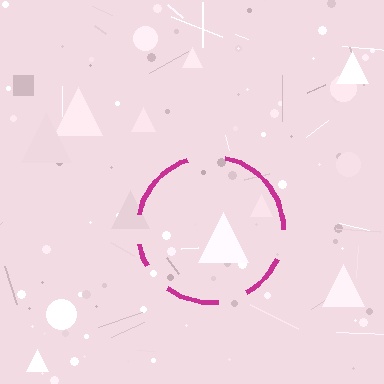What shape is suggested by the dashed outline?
The dashed outline suggests a circle.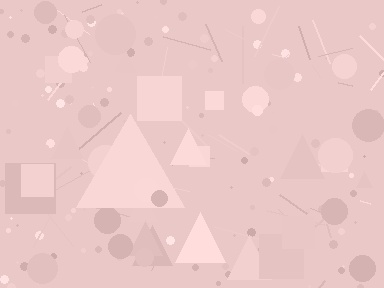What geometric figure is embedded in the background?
A triangle is embedded in the background.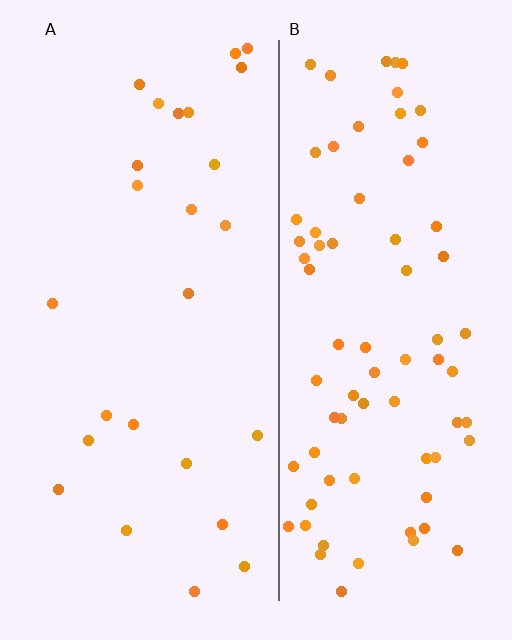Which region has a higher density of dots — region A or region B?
B (the right).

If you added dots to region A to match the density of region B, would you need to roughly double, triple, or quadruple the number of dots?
Approximately triple.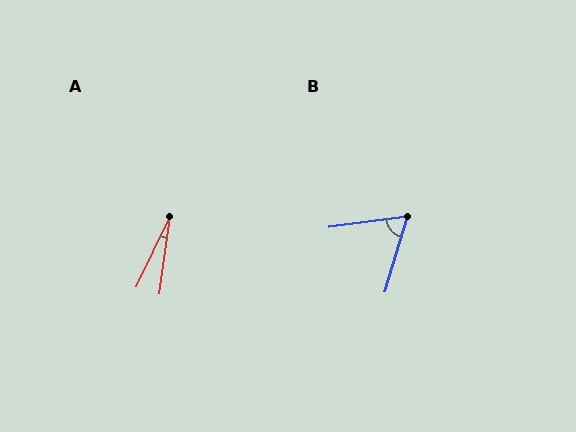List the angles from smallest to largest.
A (18°), B (66°).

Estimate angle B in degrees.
Approximately 66 degrees.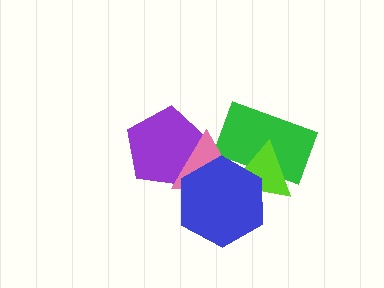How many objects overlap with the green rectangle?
3 objects overlap with the green rectangle.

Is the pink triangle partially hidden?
Yes, it is partially covered by another shape.